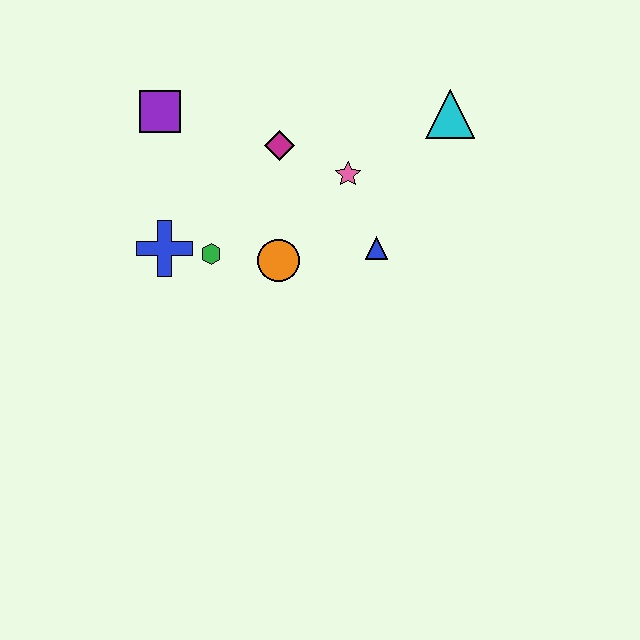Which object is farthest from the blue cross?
The cyan triangle is farthest from the blue cross.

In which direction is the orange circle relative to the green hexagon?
The orange circle is to the right of the green hexagon.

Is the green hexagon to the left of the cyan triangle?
Yes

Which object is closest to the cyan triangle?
The pink star is closest to the cyan triangle.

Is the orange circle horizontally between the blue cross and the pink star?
Yes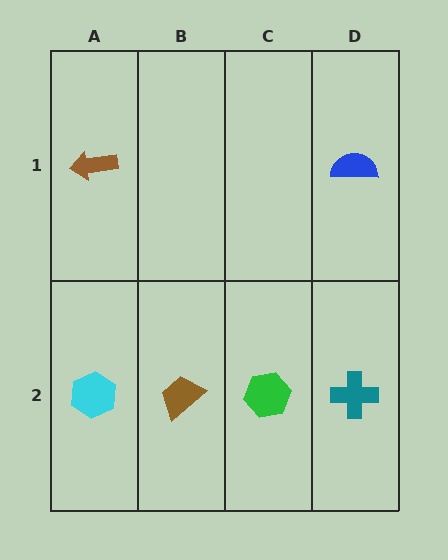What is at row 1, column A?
A brown arrow.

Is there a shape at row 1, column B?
No, that cell is empty.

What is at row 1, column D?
A blue semicircle.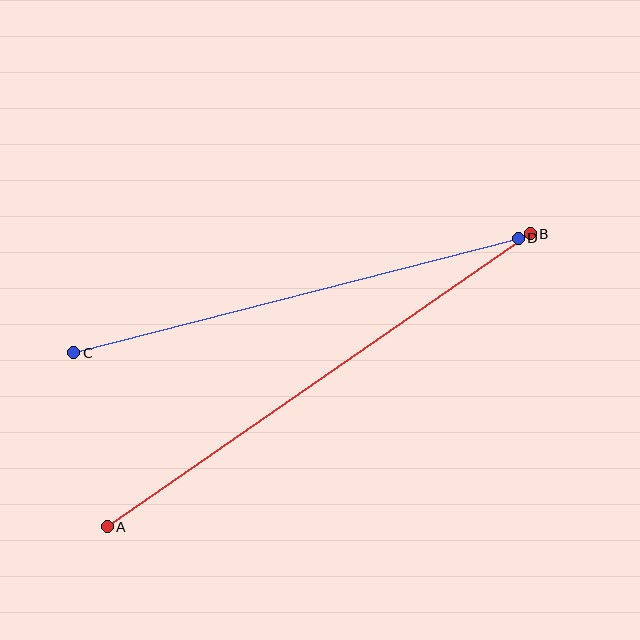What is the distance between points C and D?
The distance is approximately 459 pixels.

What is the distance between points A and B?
The distance is approximately 514 pixels.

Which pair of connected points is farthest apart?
Points A and B are farthest apart.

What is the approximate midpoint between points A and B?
The midpoint is at approximately (319, 380) pixels.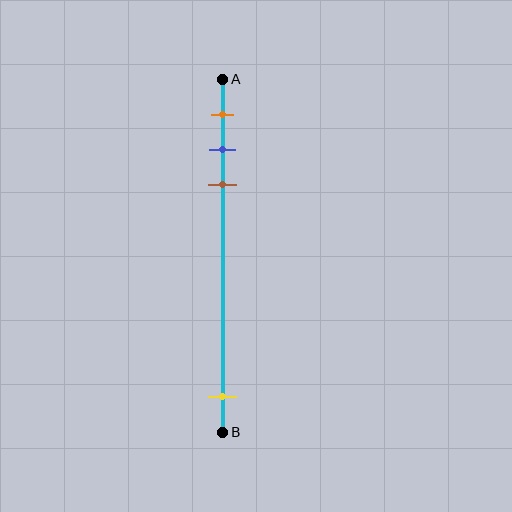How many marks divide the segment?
There are 4 marks dividing the segment.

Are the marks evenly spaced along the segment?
No, the marks are not evenly spaced.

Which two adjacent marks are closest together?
The blue and brown marks are the closest adjacent pair.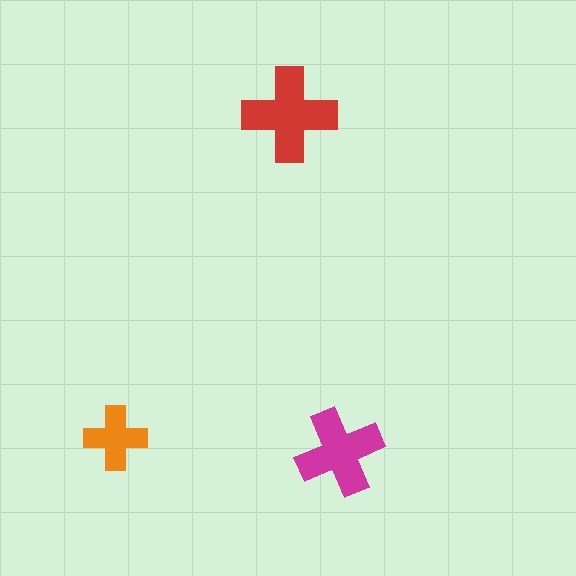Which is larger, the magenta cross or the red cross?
The red one.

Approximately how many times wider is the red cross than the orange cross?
About 1.5 times wider.